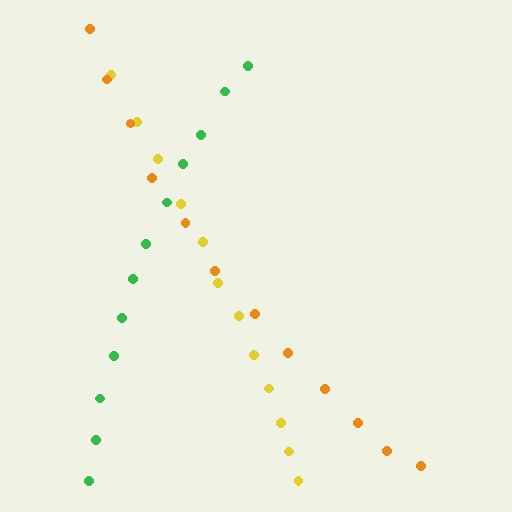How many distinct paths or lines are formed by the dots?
There are 3 distinct paths.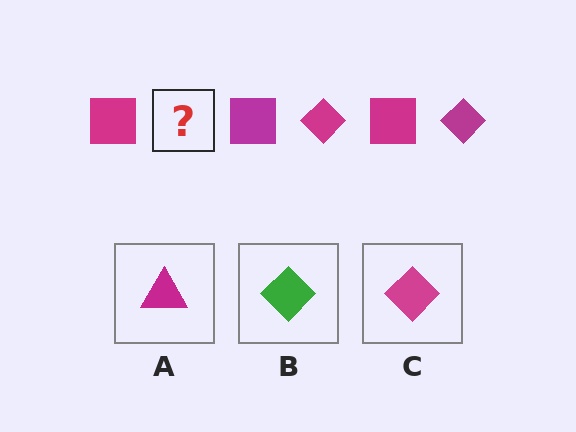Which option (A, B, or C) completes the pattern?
C.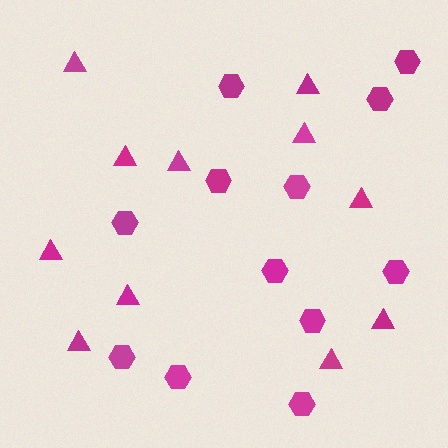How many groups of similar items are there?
There are 2 groups: one group of triangles (11) and one group of hexagons (12).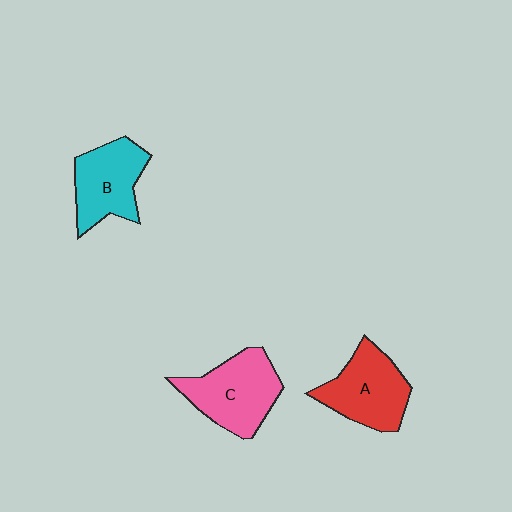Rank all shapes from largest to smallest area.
From largest to smallest: C (pink), A (red), B (cyan).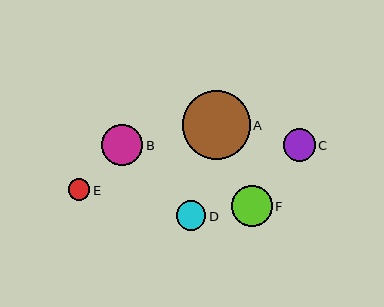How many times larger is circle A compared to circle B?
Circle A is approximately 1.7 times the size of circle B.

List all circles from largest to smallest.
From largest to smallest: A, B, F, C, D, E.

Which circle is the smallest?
Circle E is the smallest with a size of approximately 22 pixels.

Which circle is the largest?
Circle A is the largest with a size of approximately 68 pixels.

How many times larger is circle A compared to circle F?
Circle A is approximately 1.7 times the size of circle F.